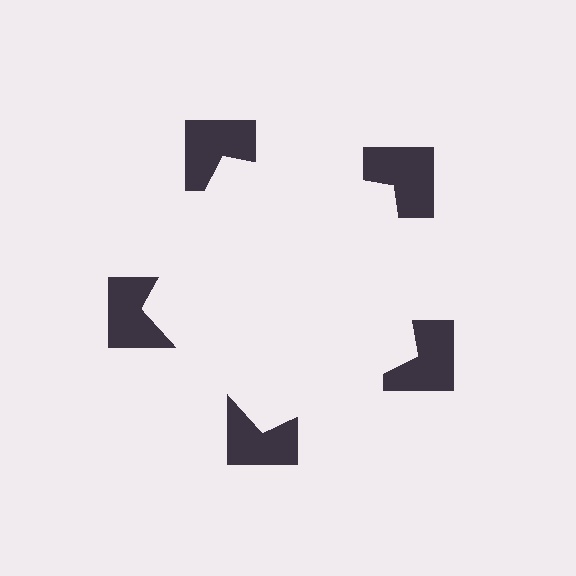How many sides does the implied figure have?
5 sides.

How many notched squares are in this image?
There are 5 — one at each vertex of the illusory pentagon.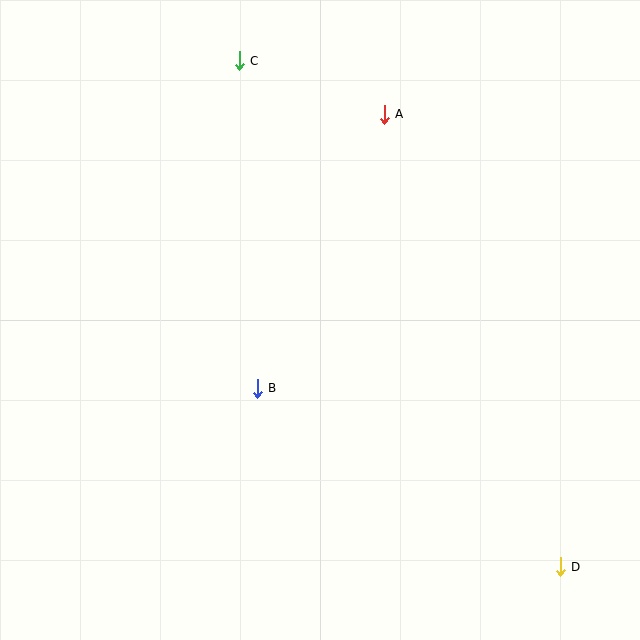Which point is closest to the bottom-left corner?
Point B is closest to the bottom-left corner.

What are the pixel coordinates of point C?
Point C is at (239, 61).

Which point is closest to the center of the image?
Point B at (257, 388) is closest to the center.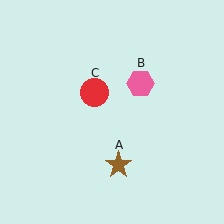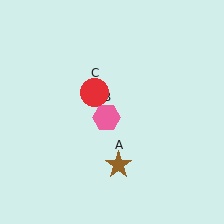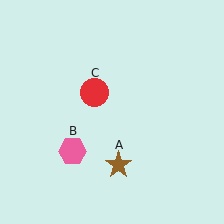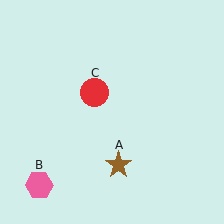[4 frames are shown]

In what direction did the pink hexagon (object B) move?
The pink hexagon (object B) moved down and to the left.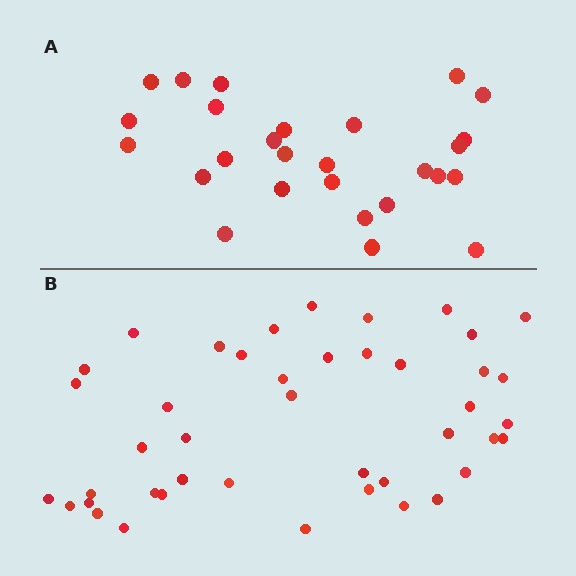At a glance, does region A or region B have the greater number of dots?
Region B (the bottom region) has more dots.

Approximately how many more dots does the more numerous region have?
Region B has approximately 15 more dots than region A.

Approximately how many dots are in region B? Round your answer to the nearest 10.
About 40 dots. (The exact count is 43, which rounds to 40.)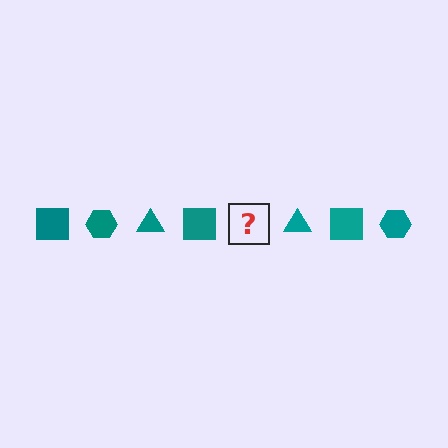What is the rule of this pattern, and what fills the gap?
The rule is that the pattern cycles through square, hexagon, triangle shapes in teal. The gap should be filled with a teal hexagon.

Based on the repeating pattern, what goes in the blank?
The blank should be a teal hexagon.